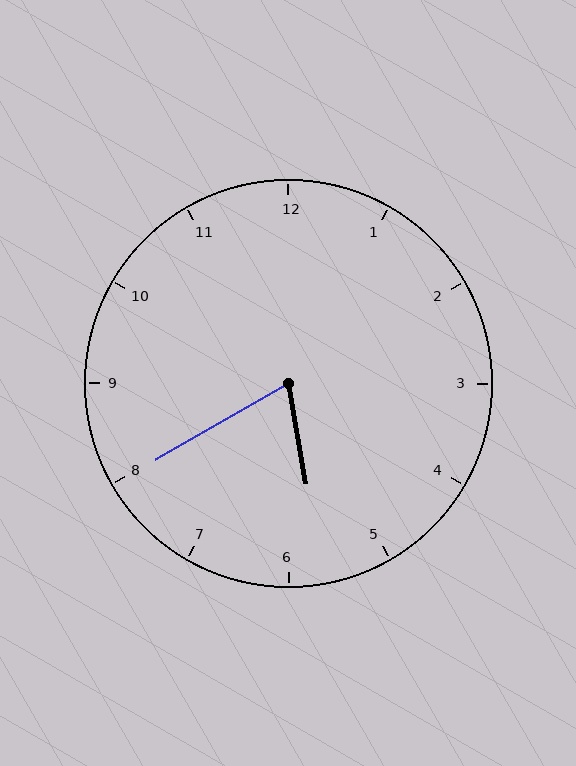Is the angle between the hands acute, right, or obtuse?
It is acute.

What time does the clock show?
5:40.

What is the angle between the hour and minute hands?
Approximately 70 degrees.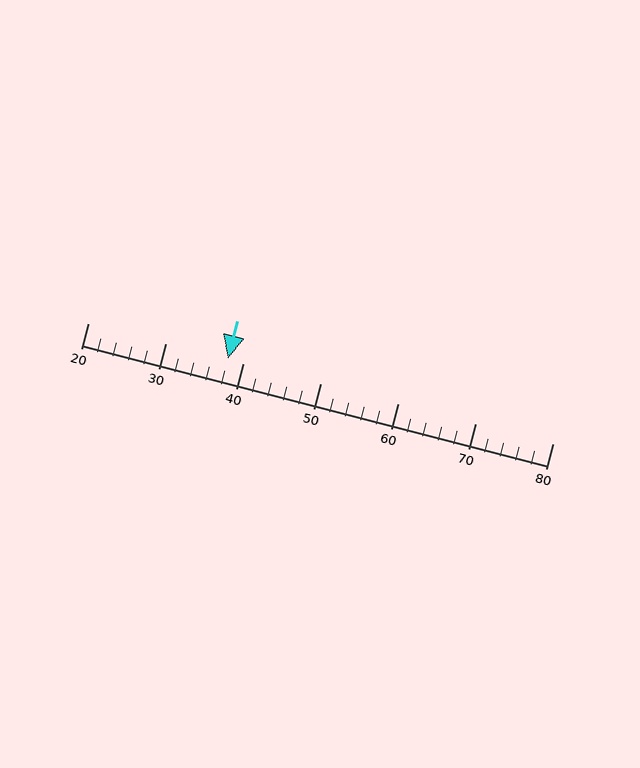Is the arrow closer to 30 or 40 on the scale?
The arrow is closer to 40.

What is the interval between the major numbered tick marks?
The major tick marks are spaced 10 units apart.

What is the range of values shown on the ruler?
The ruler shows values from 20 to 80.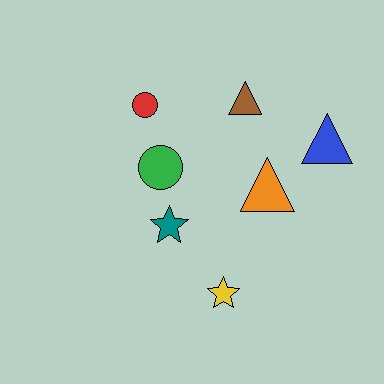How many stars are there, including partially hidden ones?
There are 2 stars.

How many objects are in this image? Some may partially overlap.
There are 7 objects.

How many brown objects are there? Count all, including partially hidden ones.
There is 1 brown object.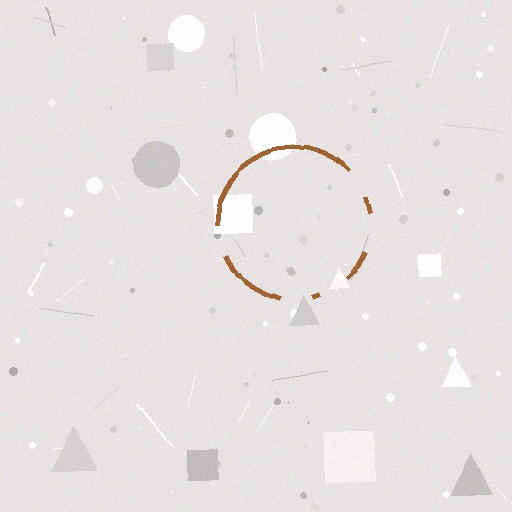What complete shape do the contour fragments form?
The contour fragments form a circle.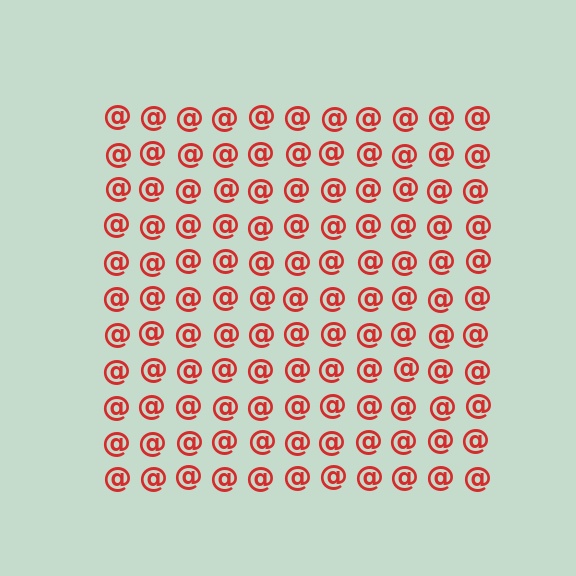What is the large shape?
The large shape is a square.